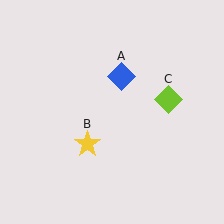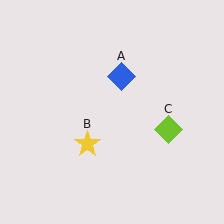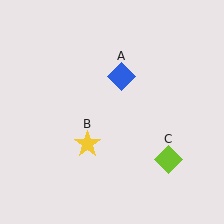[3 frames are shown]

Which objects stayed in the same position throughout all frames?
Blue diamond (object A) and yellow star (object B) remained stationary.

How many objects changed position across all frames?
1 object changed position: lime diamond (object C).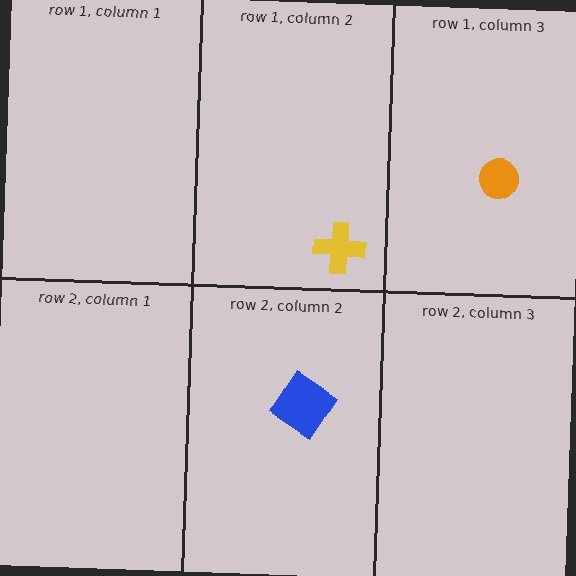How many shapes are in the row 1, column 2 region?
1.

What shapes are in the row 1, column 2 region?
The yellow cross.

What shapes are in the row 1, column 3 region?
The orange circle.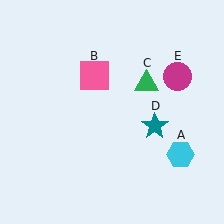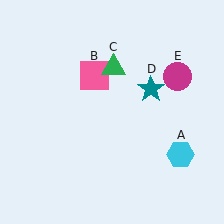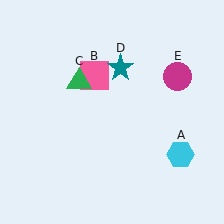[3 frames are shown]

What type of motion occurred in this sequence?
The green triangle (object C), teal star (object D) rotated counterclockwise around the center of the scene.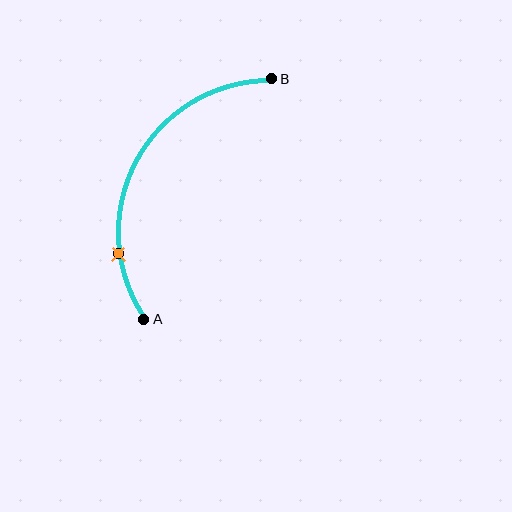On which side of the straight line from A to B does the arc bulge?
The arc bulges to the left of the straight line connecting A and B.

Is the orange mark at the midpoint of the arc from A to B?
No. The orange mark lies on the arc but is closer to endpoint A. The arc midpoint would be at the point on the curve equidistant along the arc from both A and B.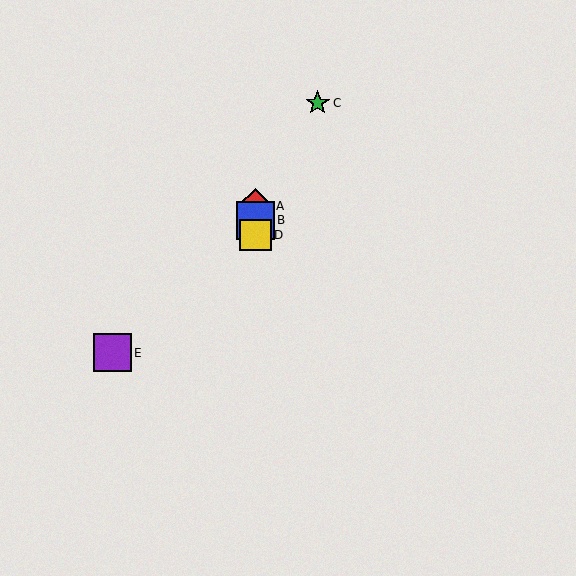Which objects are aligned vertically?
Objects A, B, D are aligned vertically.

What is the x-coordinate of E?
Object E is at x≈112.